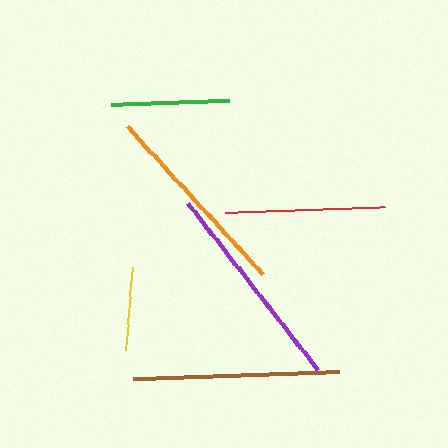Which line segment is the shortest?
The yellow line is the shortest at approximately 83 pixels.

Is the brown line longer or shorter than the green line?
The brown line is longer than the green line.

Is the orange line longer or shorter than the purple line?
The purple line is longer than the orange line.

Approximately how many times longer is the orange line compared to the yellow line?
The orange line is approximately 2.4 times the length of the yellow line.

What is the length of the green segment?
The green segment is approximately 118 pixels long.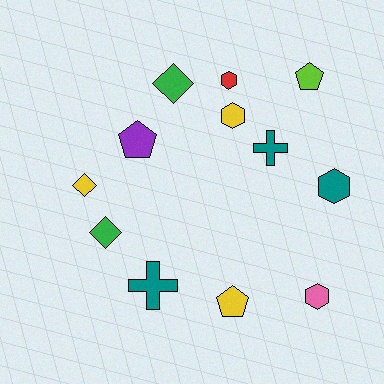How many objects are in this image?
There are 12 objects.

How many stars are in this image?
There are no stars.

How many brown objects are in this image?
There are no brown objects.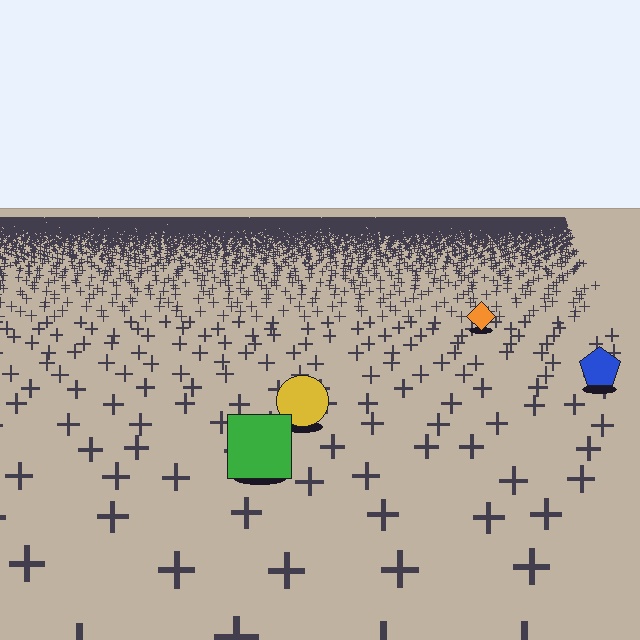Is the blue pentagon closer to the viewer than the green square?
No. The green square is closer — you can tell from the texture gradient: the ground texture is coarser near it.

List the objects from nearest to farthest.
From nearest to farthest: the green square, the yellow circle, the blue pentagon, the orange diamond.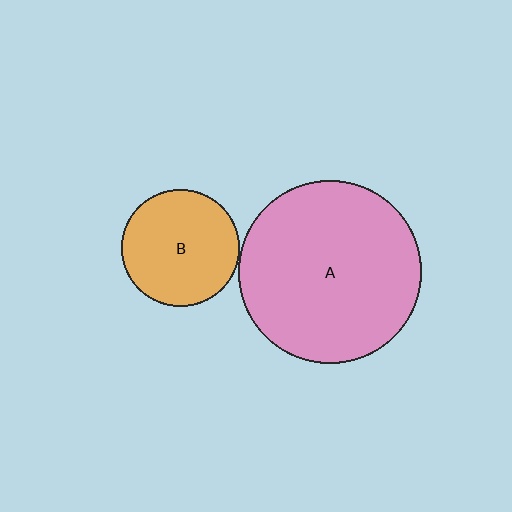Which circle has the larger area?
Circle A (pink).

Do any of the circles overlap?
No, none of the circles overlap.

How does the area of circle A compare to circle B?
Approximately 2.4 times.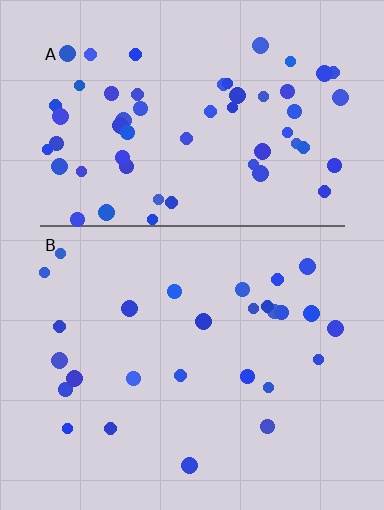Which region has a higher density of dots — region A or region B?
A (the top).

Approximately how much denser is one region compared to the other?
Approximately 2.2× — region A over region B.